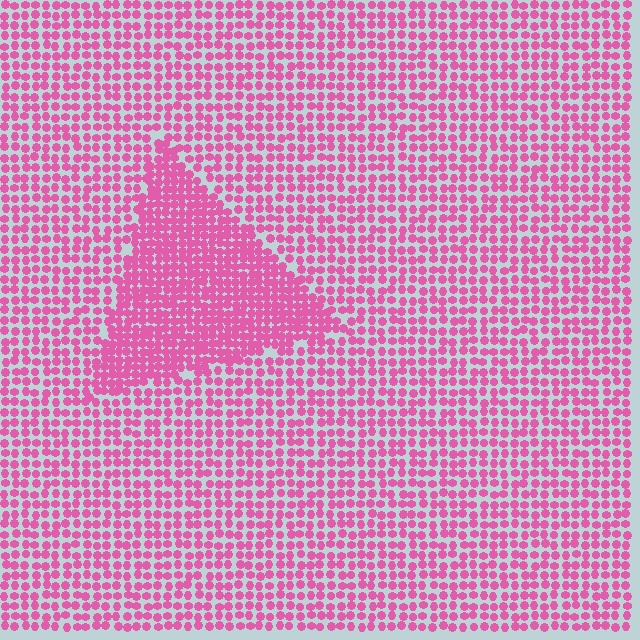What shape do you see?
I see a triangle.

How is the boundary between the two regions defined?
The boundary is defined by a change in element density (approximately 1.7x ratio). All elements are the same color, size, and shape.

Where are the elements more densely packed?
The elements are more densely packed inside the triangle boundary.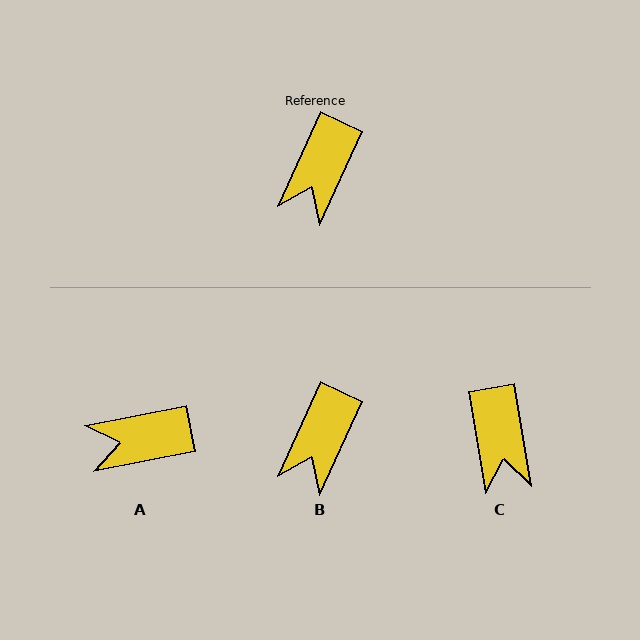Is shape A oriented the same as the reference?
No, it is off by about 54 degrees.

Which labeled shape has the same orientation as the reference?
B.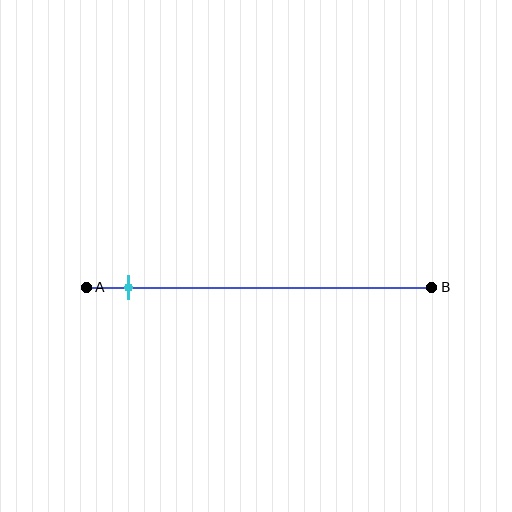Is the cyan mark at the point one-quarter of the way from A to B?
No, the mark is at about 10% from A, not at the 25% one-quarter point.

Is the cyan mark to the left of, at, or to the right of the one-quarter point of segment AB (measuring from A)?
The cyan mark is to the left of the one-quarter point of segment AB.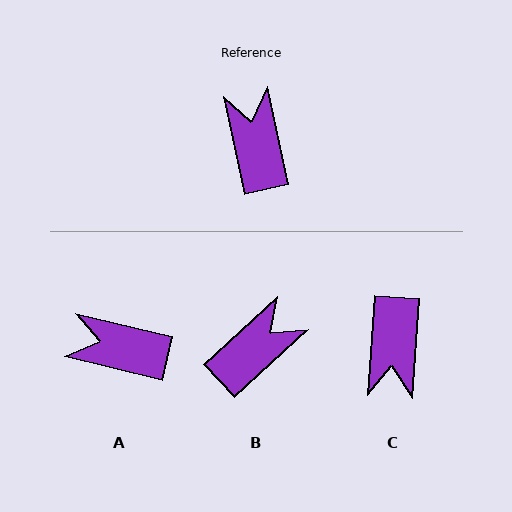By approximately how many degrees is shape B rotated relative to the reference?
Approximately 60 degrees clockwise.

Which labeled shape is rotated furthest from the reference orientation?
C, about 164 degrees away.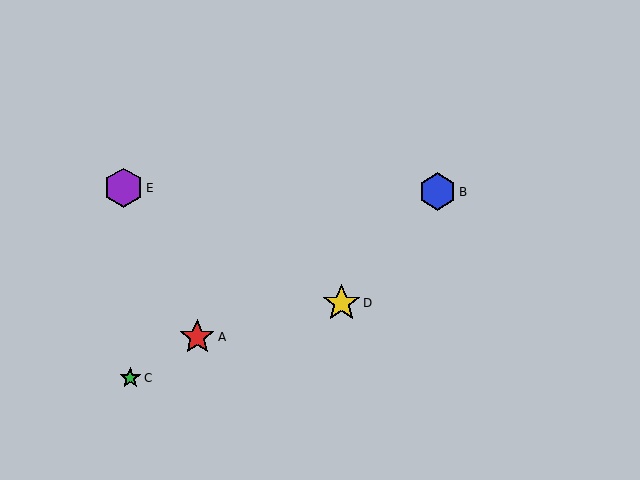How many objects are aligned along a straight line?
3 objects (A, B, C) are aligned along a straight line.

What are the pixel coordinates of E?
Object E is at (123, 188).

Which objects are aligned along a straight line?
Objects A, B, C are aligned along a straight line.